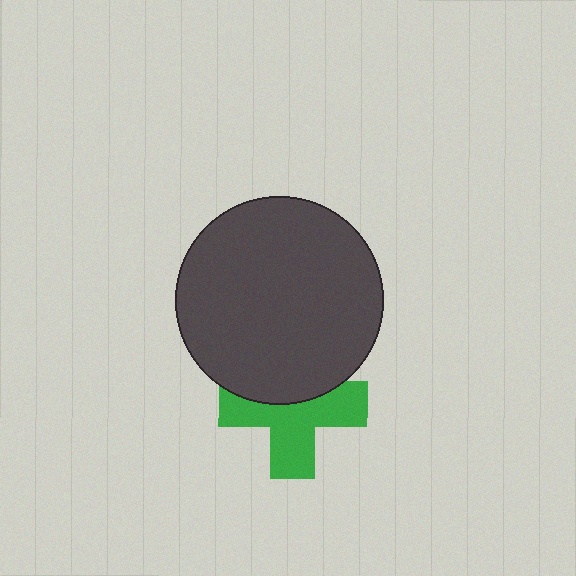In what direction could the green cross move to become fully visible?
The green cross could move down. That would shift it out from behind the dark gray circle entirely.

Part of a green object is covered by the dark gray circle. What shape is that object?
It is a cross.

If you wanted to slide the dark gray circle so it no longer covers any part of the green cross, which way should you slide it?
Slide it up — that is the most direct way to separate the two shapes.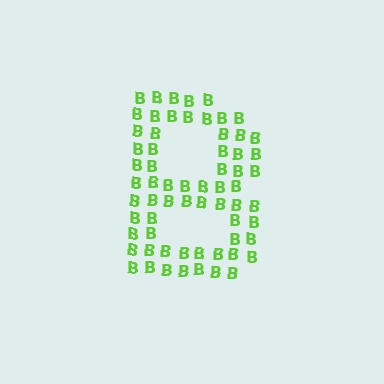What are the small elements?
The small elements are letter B's.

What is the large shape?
The large shape is the letter B.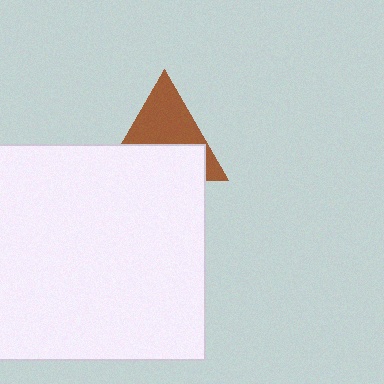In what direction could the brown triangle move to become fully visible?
The brown triangle could move up. That would shift it out from behind the white square entirely.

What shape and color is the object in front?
The object in front is a white square.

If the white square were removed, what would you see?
You would see the complete brown triangle.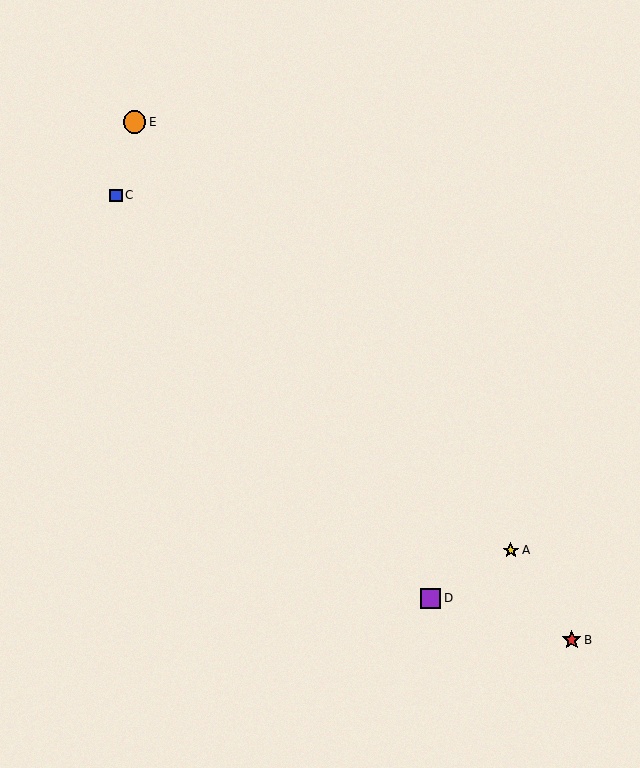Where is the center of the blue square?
The center of the blue square is at (116, 195).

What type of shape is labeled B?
Shape B is a red star.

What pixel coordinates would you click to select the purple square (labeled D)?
Click at (431, 598) to select the purple square D.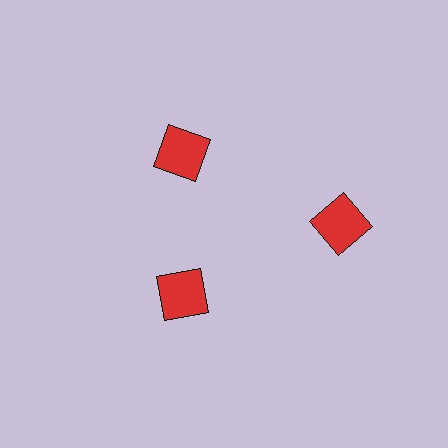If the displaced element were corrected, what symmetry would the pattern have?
It would have 3-fold rotational symmetry — the pattern would map onto itself every 120 degrees.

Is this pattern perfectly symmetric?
No. The 3 red squares are arranged in a ring, but one element near the 3 o'clock position is pushed outward from the center, breaking the 3-fold rotational symmetry.